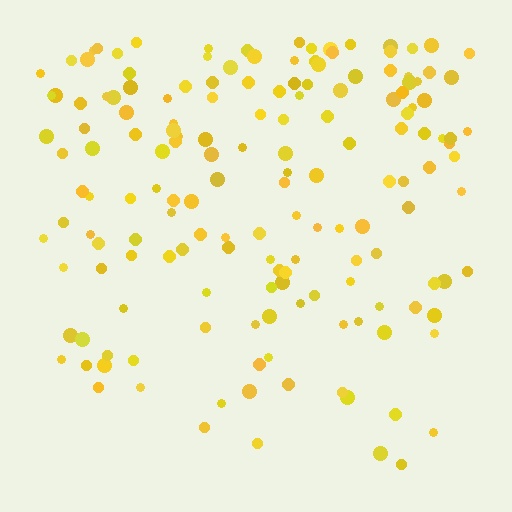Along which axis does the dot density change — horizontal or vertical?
Vertical.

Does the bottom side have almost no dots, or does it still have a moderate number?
Still a moderate number, just noticeably fewer than the top.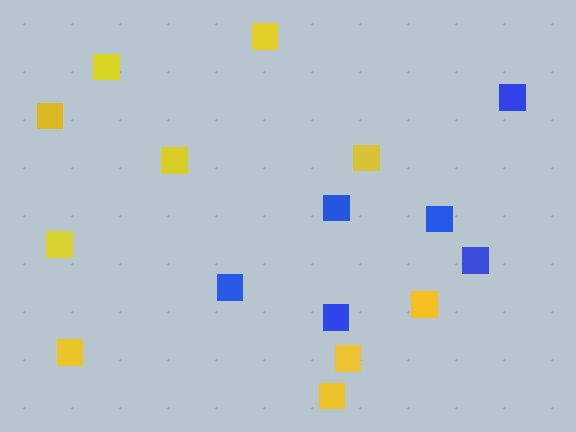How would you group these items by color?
There are 2 groups: one group of blue squares (6) and one group of yellow squares (10).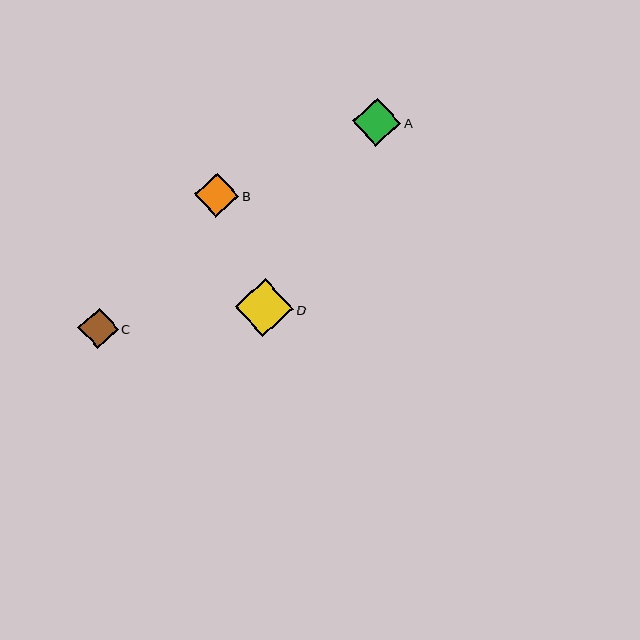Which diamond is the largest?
Diamond D is the largest with a size of approximately 58 pixels.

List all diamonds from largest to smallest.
From largest to smallest: D, A, B, C.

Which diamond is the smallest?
Diamond C is the smallest with a size of approximately 40 pixels.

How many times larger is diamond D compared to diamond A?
Diamond D is approximately 1.2 times the size of diamond A.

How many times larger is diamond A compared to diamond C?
Diamond A is approximately 1.2 times the size of diamond C.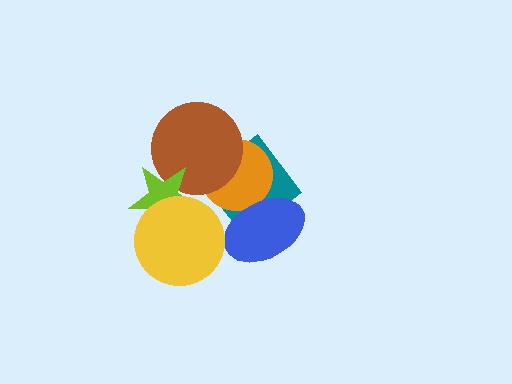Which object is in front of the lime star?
The yellow circle is in front of the lime star.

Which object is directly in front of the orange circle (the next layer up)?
The brown circle is directly in front of the orange circle.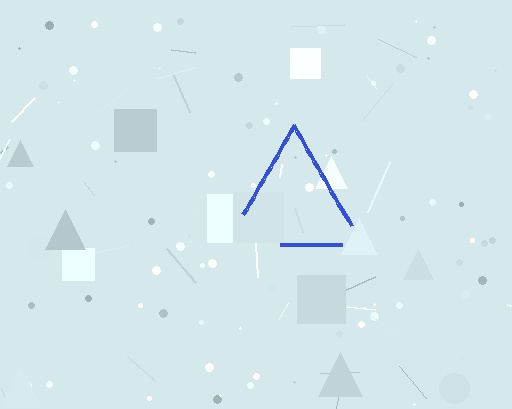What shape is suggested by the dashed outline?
The dashed outline suggests a triangle.